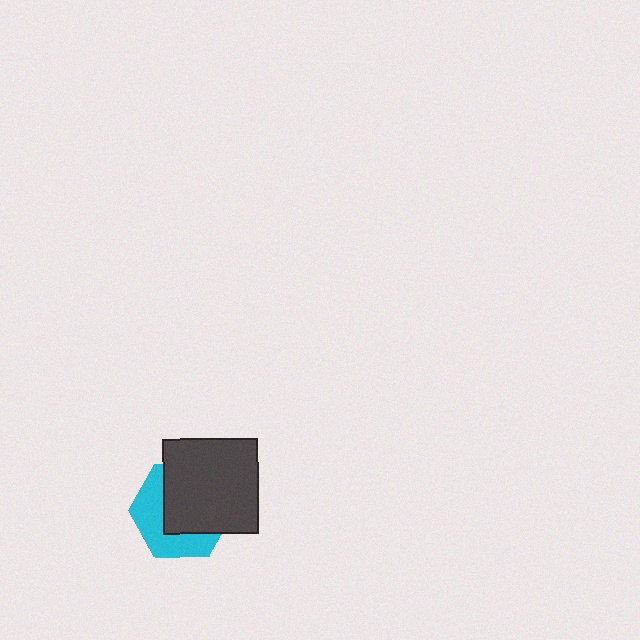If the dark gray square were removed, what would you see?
You would see the complete cyan hexagon.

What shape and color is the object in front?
The object in front is a dark gray square.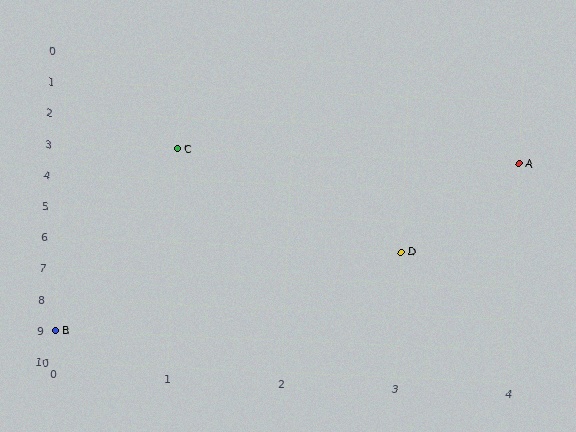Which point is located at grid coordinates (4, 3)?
Point A is at (4, 3).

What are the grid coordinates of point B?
Point B is at grid coordinates (0, 9).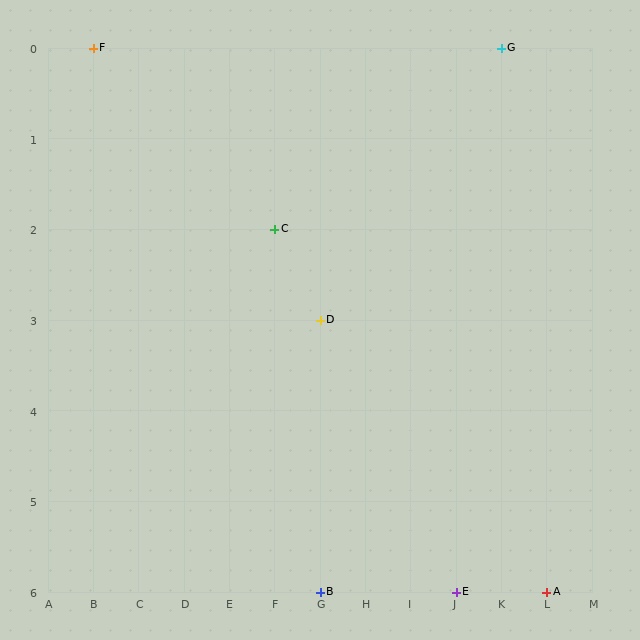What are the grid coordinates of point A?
Point A is at grid coordinates (L, 6).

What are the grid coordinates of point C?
Point C is at grid coordinates (F, 2).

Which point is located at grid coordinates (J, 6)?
Point E is at (J, 6).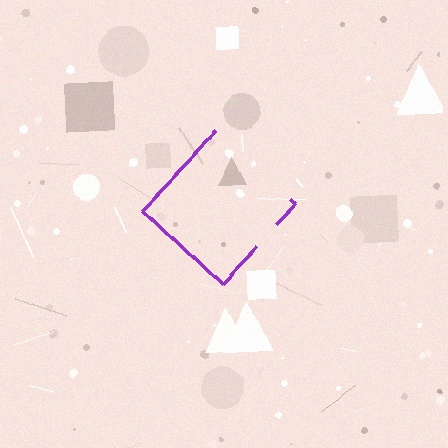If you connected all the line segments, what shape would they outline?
They would outline a diamond.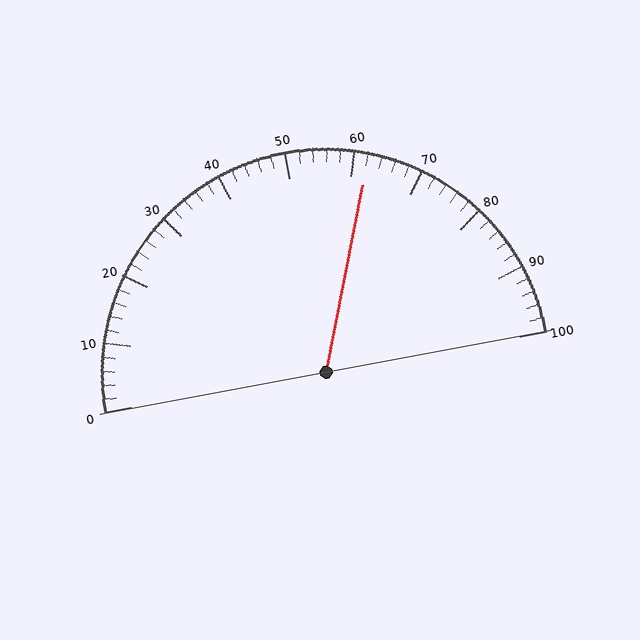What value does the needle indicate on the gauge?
The needle indicates approximately 62.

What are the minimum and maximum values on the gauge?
The gauge ranges from 0 to 100.